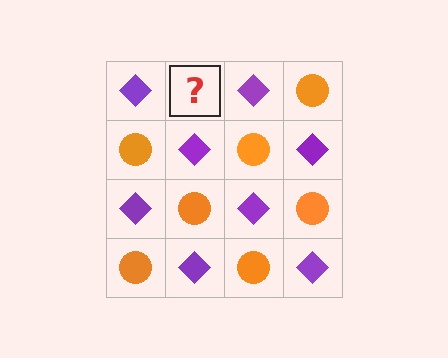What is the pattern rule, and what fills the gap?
The rule is that it alternates purple diamond and orange circle in a checkerboard pattern. The gap should be filled with an orange circle.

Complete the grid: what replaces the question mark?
The question mark should be replaced with an orange circle.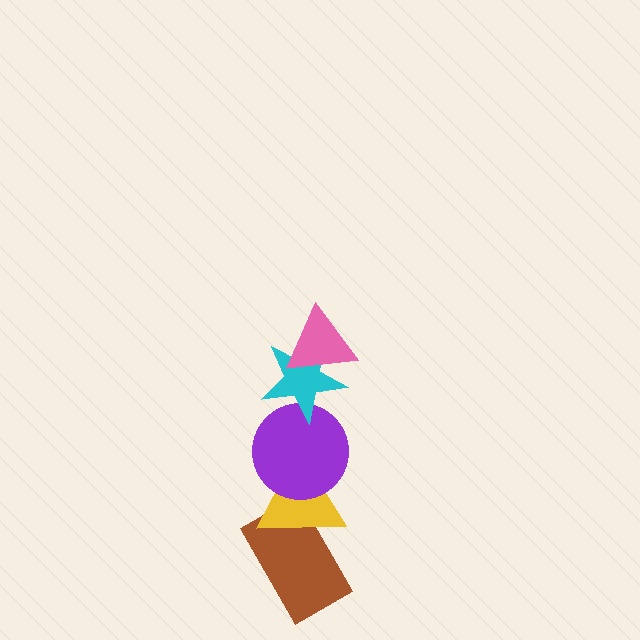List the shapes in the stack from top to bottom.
From top to bottom: the pink triangle, the cyan star, the purple circle, the yellow triangle, the brown rectangle.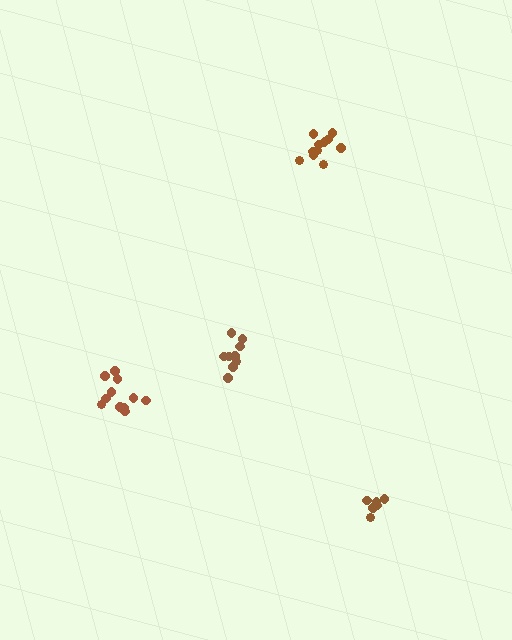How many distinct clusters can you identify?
There are 4 distinct clusters.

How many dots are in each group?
Group 1: 11 dots, Group 2: 6 dots, Group 3: 10 dots, Group 4: 11 dots (38 total).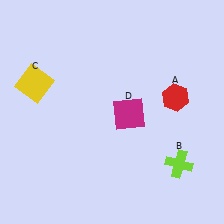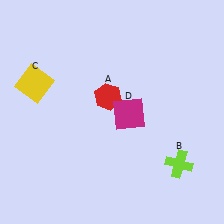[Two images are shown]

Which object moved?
The red hexagon (A) moved left.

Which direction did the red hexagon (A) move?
The red hexagon (A) moved left.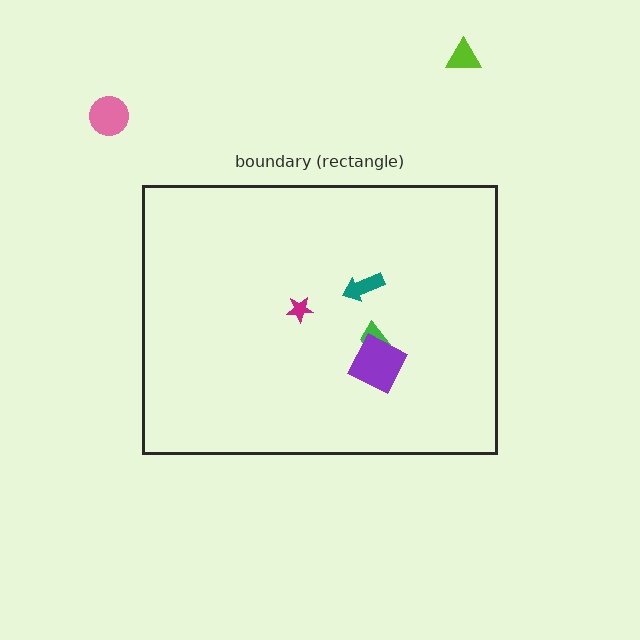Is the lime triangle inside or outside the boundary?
Outside.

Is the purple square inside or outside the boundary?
Inside.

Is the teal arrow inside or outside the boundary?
Inside.